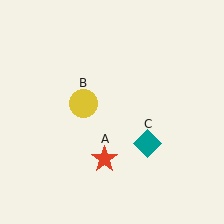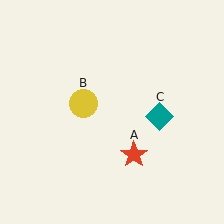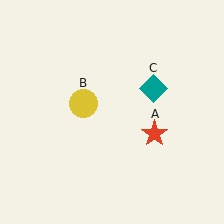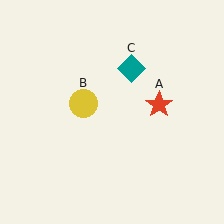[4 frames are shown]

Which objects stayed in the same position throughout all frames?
Yellow circle (object B) remained stationary.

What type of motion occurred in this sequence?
The red star (object A), teal diamond (object C) rotated counterclockwise around the center of the scene.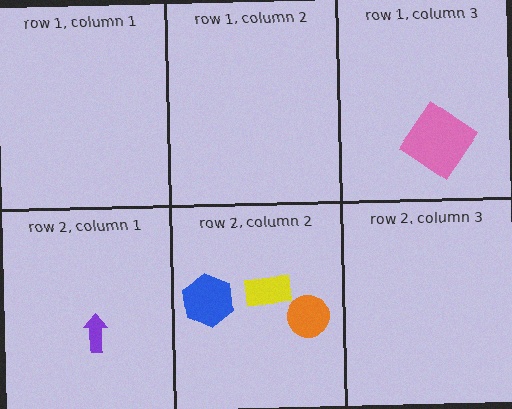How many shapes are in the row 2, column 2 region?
3.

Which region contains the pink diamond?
The row 1, column 3 region.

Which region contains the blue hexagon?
The row 2, column 2 region.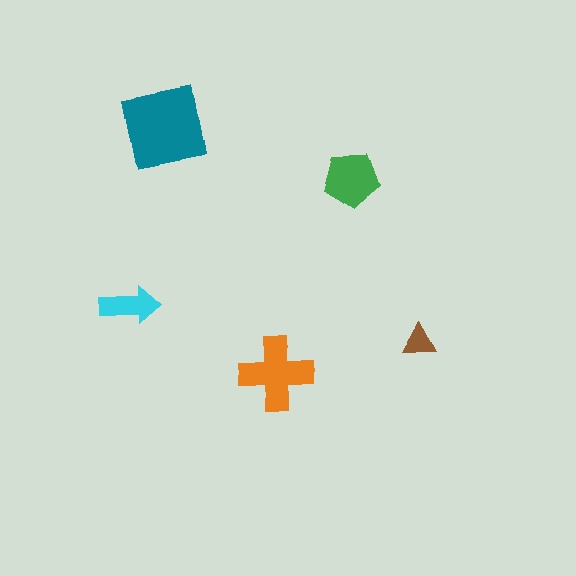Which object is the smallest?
The brown triangle.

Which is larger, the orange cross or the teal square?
The teal square.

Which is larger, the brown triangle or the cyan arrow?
The cyan arrow.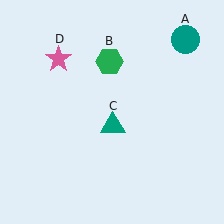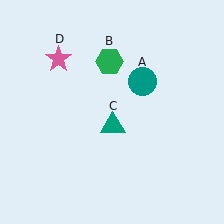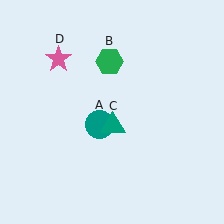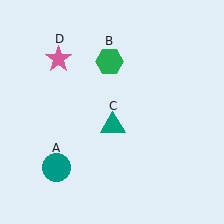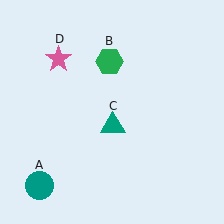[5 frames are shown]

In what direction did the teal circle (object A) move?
The teal circle (object A) moved down and to the left.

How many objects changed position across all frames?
1 object changed position: teal circle (object A).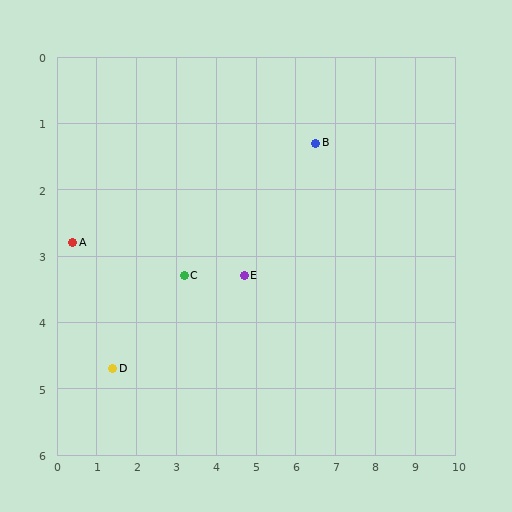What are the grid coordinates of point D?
Point D is at approximately (1.4, 4.7).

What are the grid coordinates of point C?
Point C is at approximately (3.2, 3.3).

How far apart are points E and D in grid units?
Points E and D are about 3.6 grid units apart.